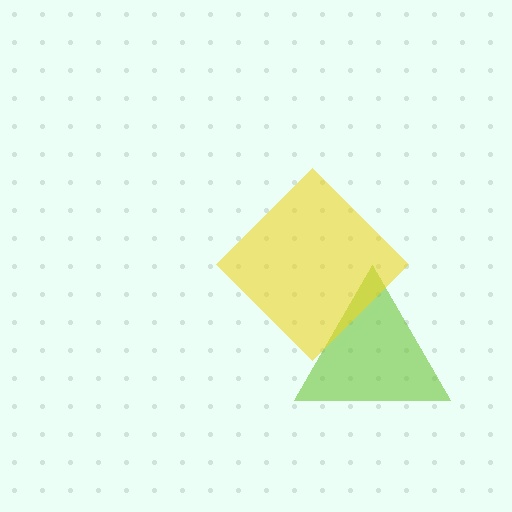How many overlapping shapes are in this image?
There are 2 overlapping shapes in the image.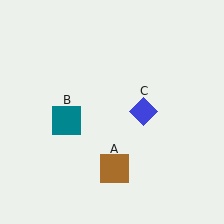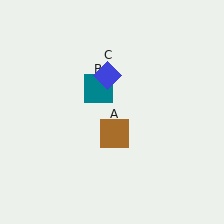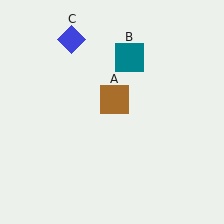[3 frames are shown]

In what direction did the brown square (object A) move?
The brown square (object A) moved up.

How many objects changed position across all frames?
3 objects changed position: brown square (object A), teal square (object B), blue diamond (object C).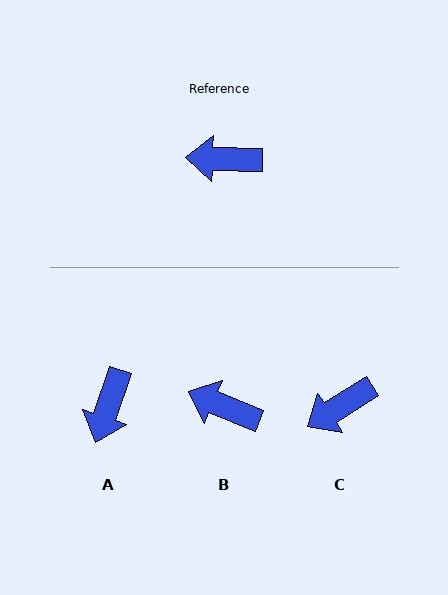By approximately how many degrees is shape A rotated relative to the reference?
Approximately 73 degrees counter-clockwise.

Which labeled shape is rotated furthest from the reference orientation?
A, about 73 degrees away.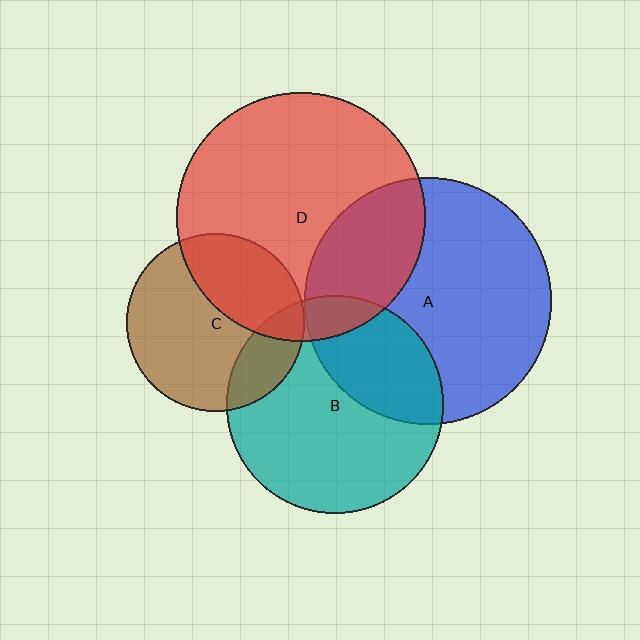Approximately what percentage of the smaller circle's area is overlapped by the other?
Approximately 20%.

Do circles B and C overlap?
Yes.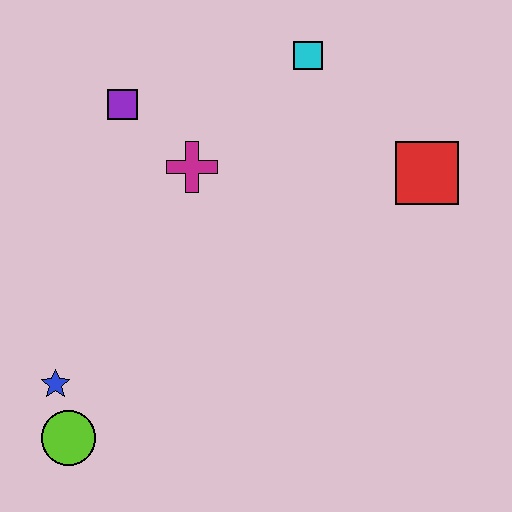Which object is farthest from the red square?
The lime circle is farthest from the red square.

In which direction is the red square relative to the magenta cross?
The red square is to the right of the magenta cross.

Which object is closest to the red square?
The cyan square is closest to the red square.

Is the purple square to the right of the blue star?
Yes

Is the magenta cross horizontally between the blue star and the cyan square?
Yes